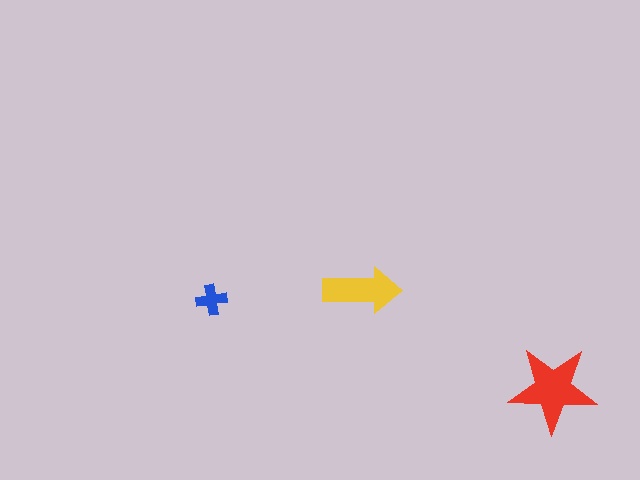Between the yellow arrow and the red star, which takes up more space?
The red star.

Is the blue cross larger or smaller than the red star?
Smaller.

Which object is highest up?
The yellow arrow is topmost.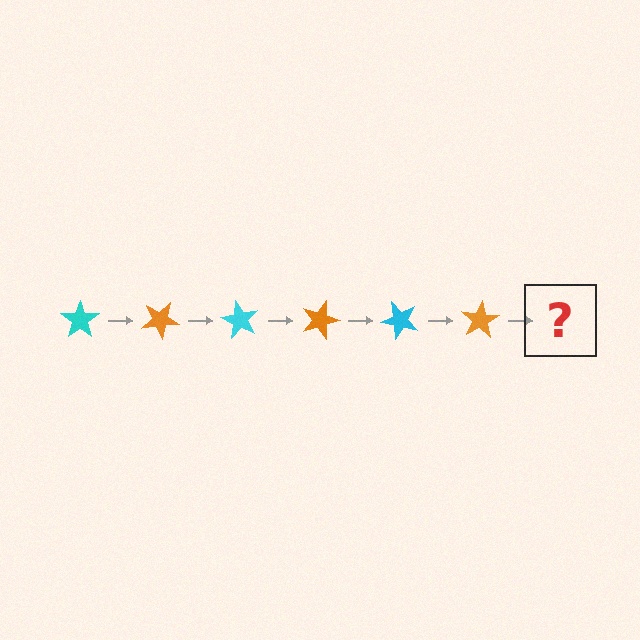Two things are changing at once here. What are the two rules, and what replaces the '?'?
The two rules are that it rotates 30 degrees each step and the color cycles through cyan and orange. The '?' should be a cyan star, rotated 180 degrees from the start.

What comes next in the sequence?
The next element should be a cyan star, rotated 180 degrees from the start.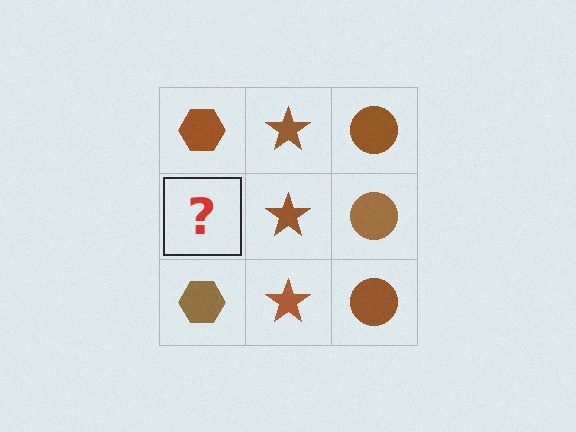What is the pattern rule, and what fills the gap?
The rule is that each column has a consistent shape. The gap should be filled with a brown hexagon.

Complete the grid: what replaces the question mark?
The question mark should be replaced with a brown hexagon.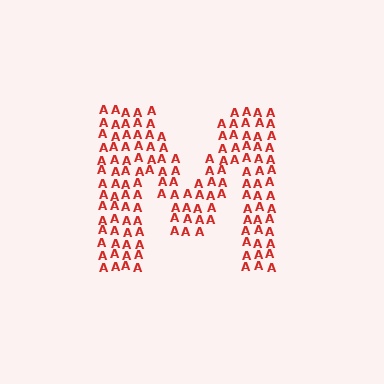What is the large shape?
The large shape is the letter M.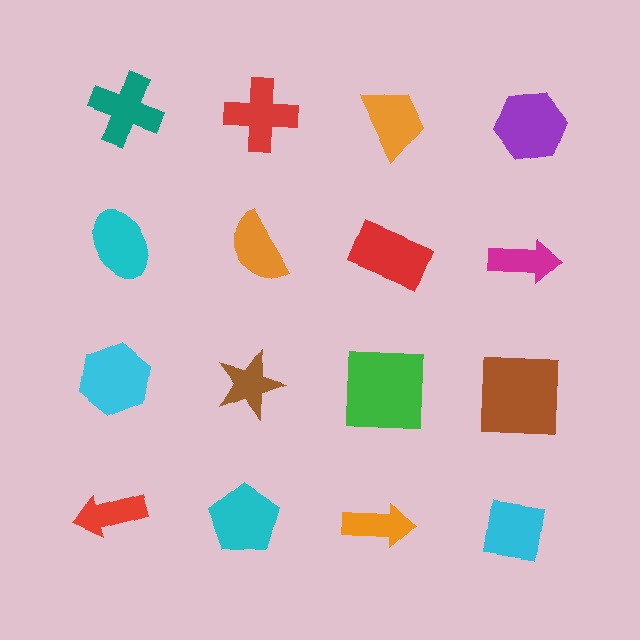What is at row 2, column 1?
A cyan ellipse.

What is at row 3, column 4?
A brown square.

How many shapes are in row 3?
4 shapes.